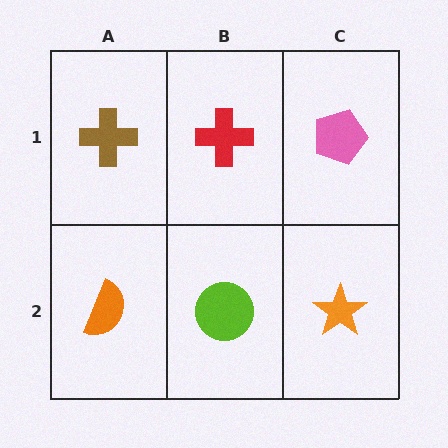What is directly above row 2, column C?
A pink pentagon.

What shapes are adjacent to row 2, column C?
A pink pentagon (row 1, column C), a lime circle (row 2, column B).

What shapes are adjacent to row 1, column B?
A lime circle (row 2, column B), a brown cross (row 1, column A), a pink pentagon (row 1, column C).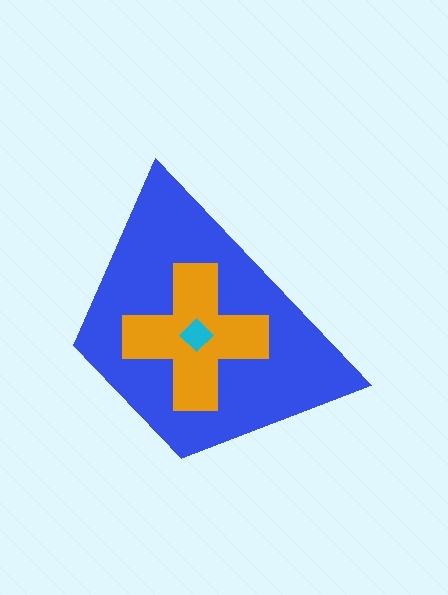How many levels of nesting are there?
3.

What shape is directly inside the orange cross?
The cyan diamond.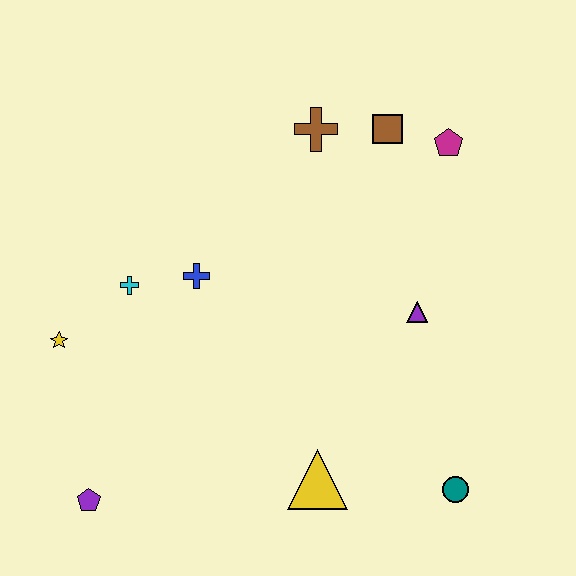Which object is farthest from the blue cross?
The teal circle is farthest from the blue cross.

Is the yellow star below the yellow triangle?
No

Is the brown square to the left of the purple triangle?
Yes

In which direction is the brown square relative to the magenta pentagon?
The brown square is to the left of the magenta pentagon.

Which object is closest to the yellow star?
The cyan cross is closest to the yellow star.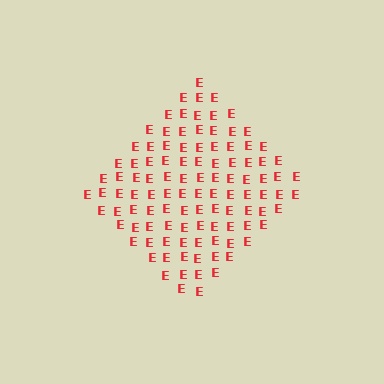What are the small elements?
The small elements are letter E's.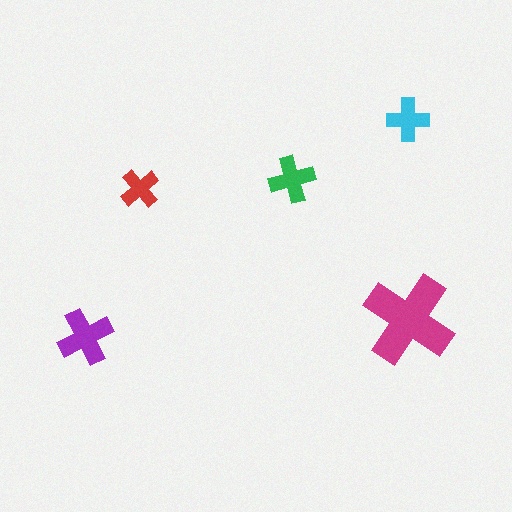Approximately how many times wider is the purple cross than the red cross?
About 1.5 times wider.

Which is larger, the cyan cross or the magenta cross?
The magenta one.